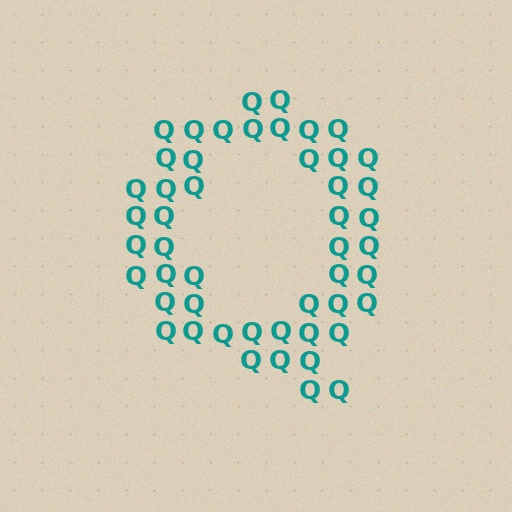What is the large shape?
The large shape is the letter Q.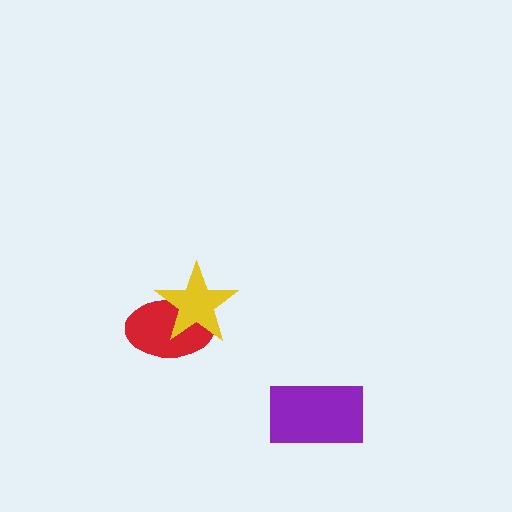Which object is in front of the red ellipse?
The yellow star is in front of the red ellipse.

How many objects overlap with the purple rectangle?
0 objects overlap with the purple rectangle.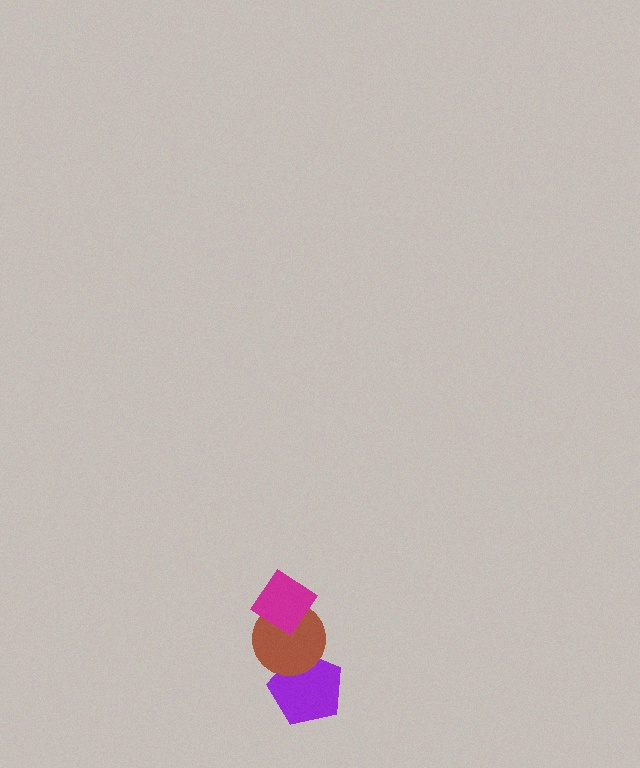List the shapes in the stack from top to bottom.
From top to bottom: the magenta diamond, the brown circle, the purple pentagon.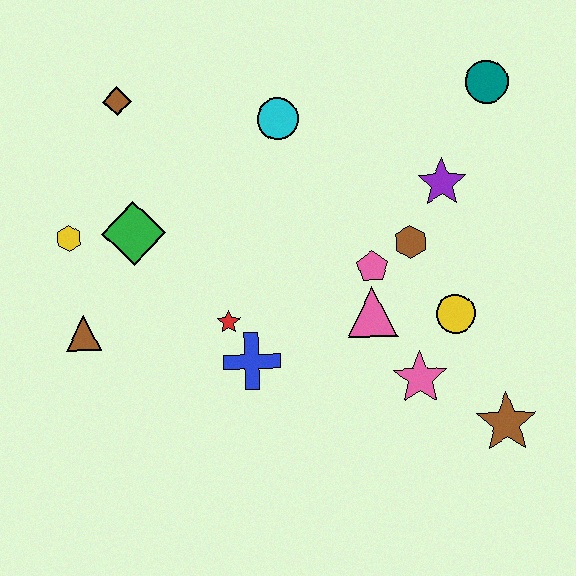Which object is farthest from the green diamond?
The brown star is farthest from the green diamond.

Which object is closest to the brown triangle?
The yellow hexagon is closest to the brown triangle.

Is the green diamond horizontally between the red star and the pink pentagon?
No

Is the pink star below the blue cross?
Yes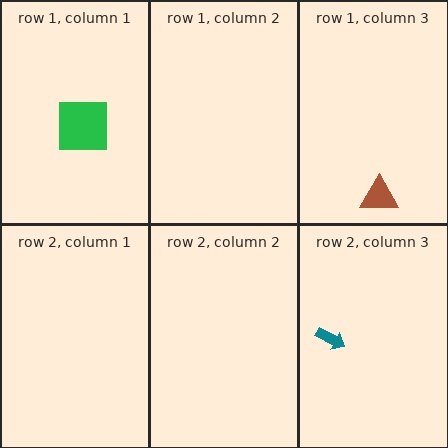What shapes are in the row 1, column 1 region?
The green square.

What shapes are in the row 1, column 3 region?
The brown triangle.